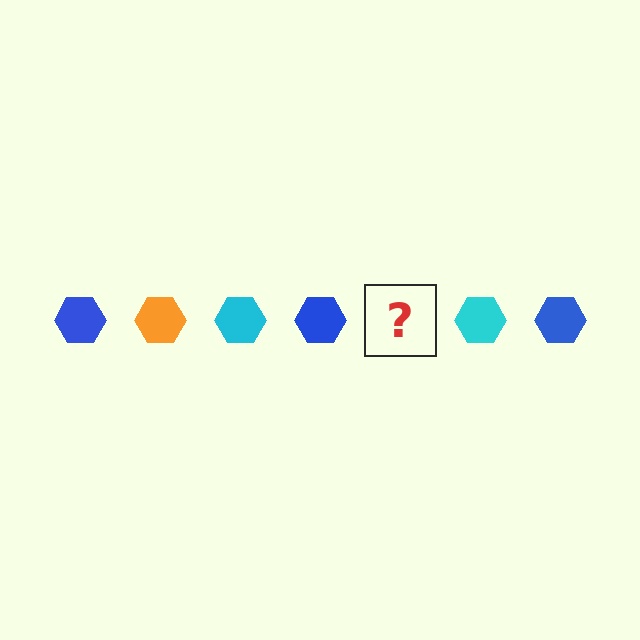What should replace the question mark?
The question mark should be replaced with an orange hexagon.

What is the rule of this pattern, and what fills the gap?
The rule is that the pattern cycles through blue, orange, cyan hexagons. The gap should be filled with an orange hexagon.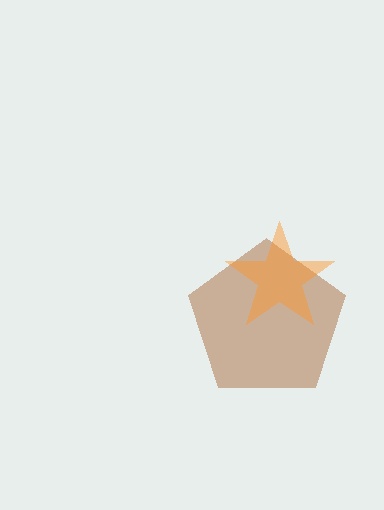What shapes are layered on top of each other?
The layered shapes are: a brown pentagon, an orange star.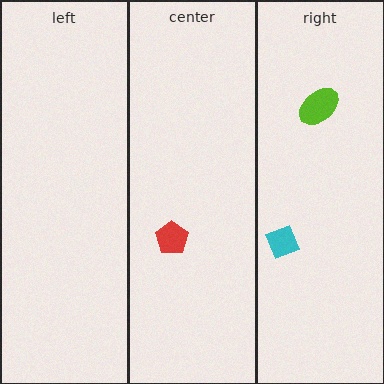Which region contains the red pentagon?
The center region.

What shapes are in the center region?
The red pentagon.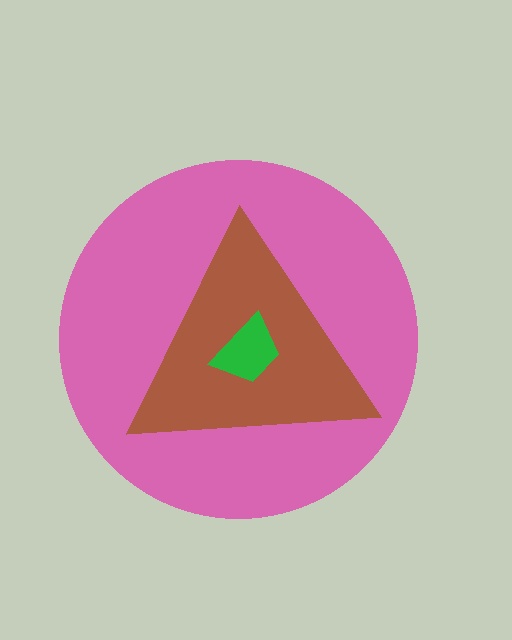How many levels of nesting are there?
3.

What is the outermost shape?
The pink circle.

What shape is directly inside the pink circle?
The brown triangle.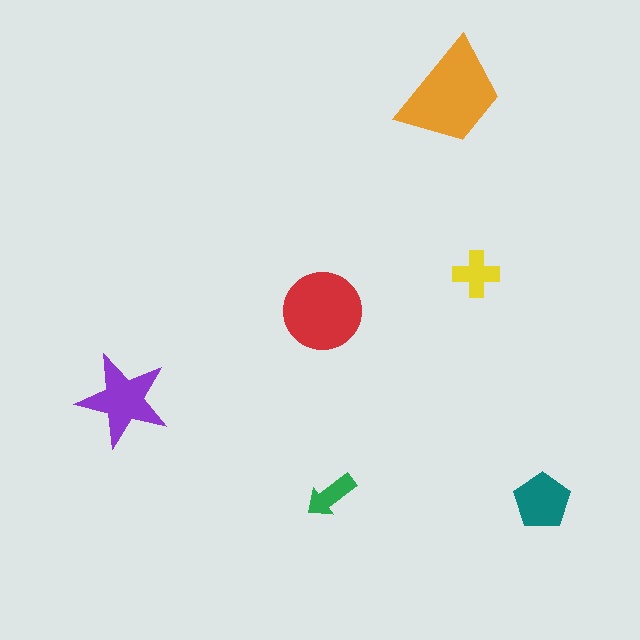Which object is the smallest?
The green arrow.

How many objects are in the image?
There are 6 objects in the image.